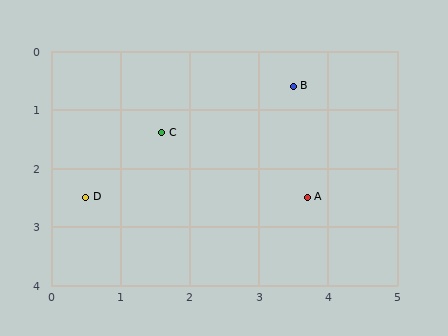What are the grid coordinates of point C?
Point C is at approximately (1.6, 1.4).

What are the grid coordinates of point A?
Point A is at approximately (3.7, 2.5).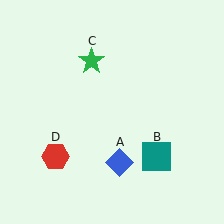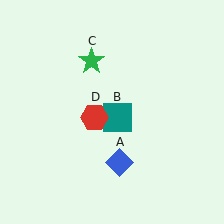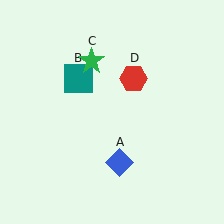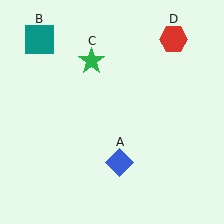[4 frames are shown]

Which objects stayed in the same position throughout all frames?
Blue diamond (object A) and green star (object C) remained stationary.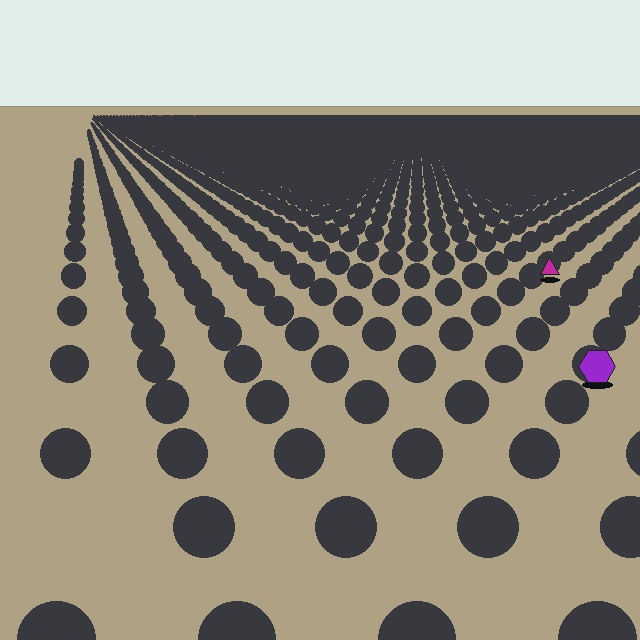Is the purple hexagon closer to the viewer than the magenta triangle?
Yes. The purple hexagon is closer — you can tell from the texture gradient: the ground texture is coarser near it.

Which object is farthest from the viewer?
The magenta triangle is farthest from the viewer. It appears smaller and the ground texture around it is denser.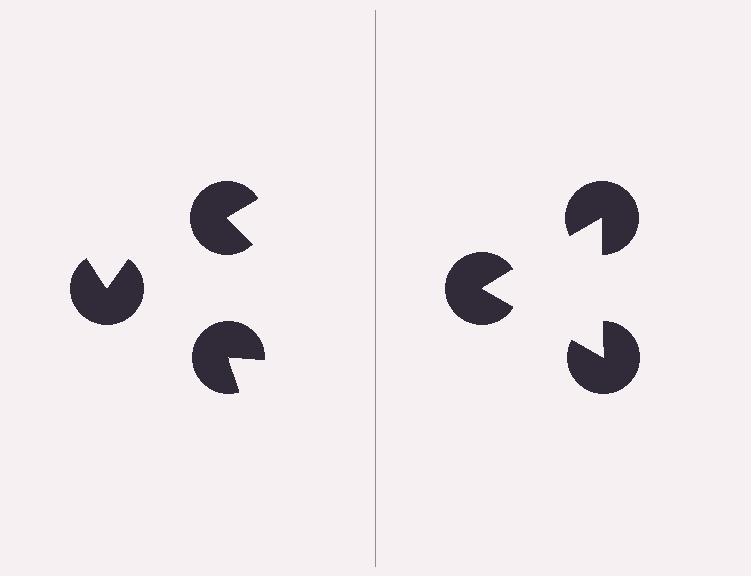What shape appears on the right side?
An illusory triangle.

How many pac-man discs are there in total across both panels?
6 — 3 on each side.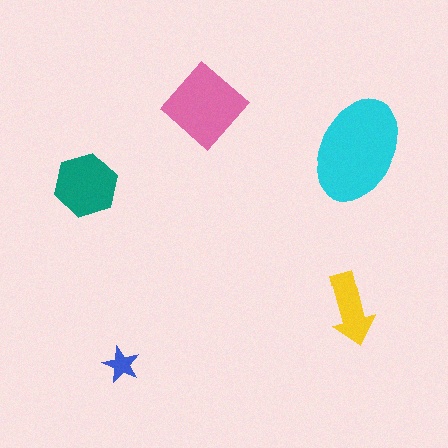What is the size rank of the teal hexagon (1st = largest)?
3rd.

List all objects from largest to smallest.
The cyan ellipse, the pink diamond, the teal hexagon, the yellow arrow, the blue star.